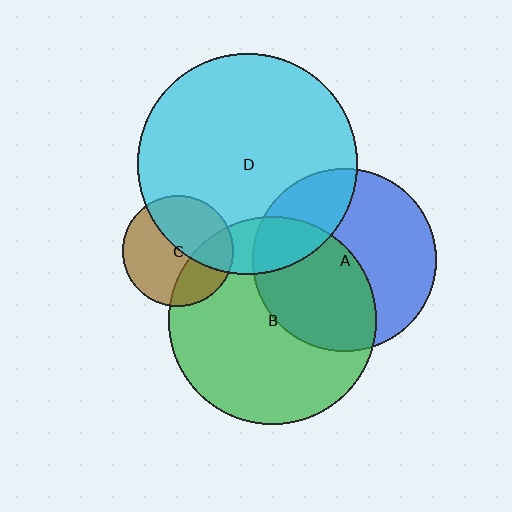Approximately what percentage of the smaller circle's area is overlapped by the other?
Approximately 30%.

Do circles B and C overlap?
Yes.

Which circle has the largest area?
Circle D (cyan).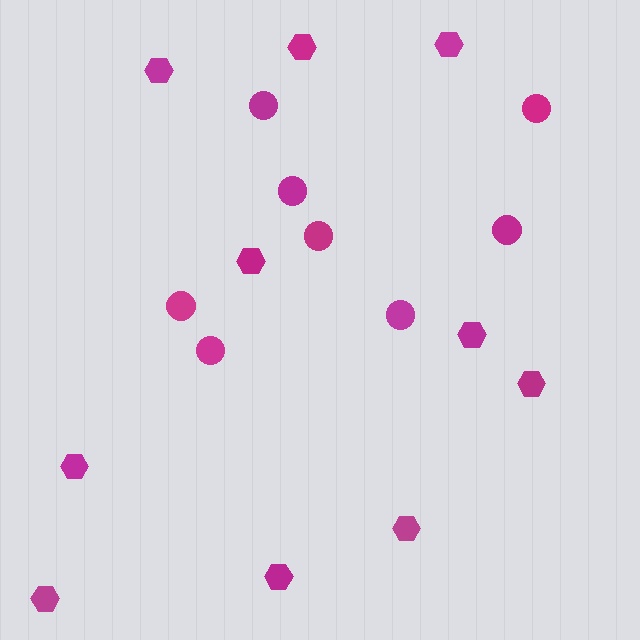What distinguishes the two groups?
There are 2 groups: one group of circles (8) and one group of hexagons (10).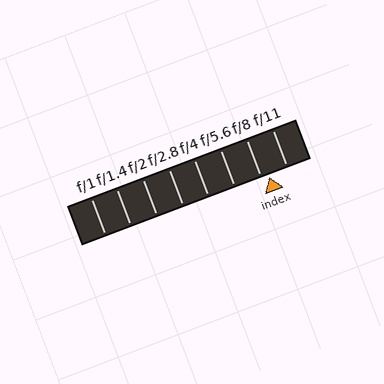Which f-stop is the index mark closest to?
The index mark is closest to f/8.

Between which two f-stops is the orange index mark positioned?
The index mark is between f/8 and f/11.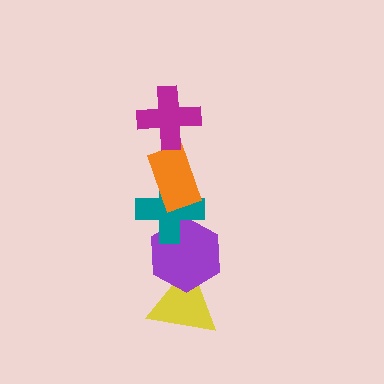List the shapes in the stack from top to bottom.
From top to bottom: the magenta cross, the orange rectangle, the teal cross, the purple hexagon, the yellow triangle.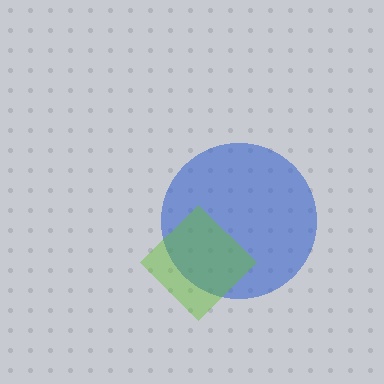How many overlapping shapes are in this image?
There are 2 overlapping shapes in the image.